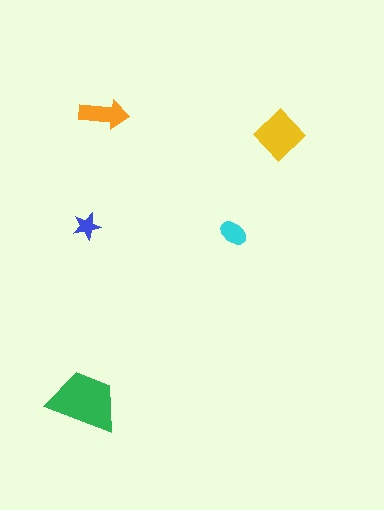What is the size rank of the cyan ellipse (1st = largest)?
4th.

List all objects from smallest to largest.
The blue star, the cyan ellipse, the orange arrow, the yellow diamond, the green trapezoid.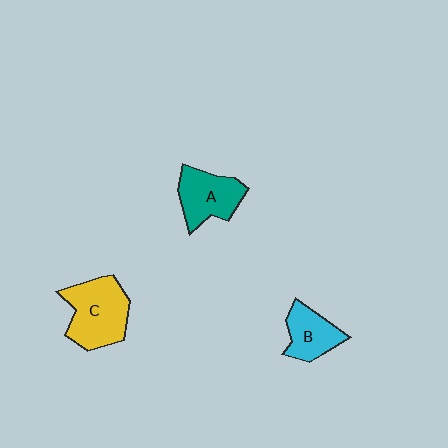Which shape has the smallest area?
Shape B (cyan).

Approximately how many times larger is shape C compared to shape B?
Approximately 1.6 times.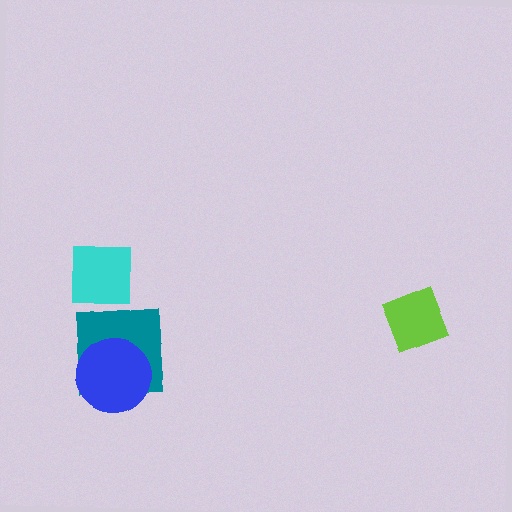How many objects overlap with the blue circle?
1 object overlaps with the blue circle.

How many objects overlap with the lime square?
0 objects overlap with the lime square.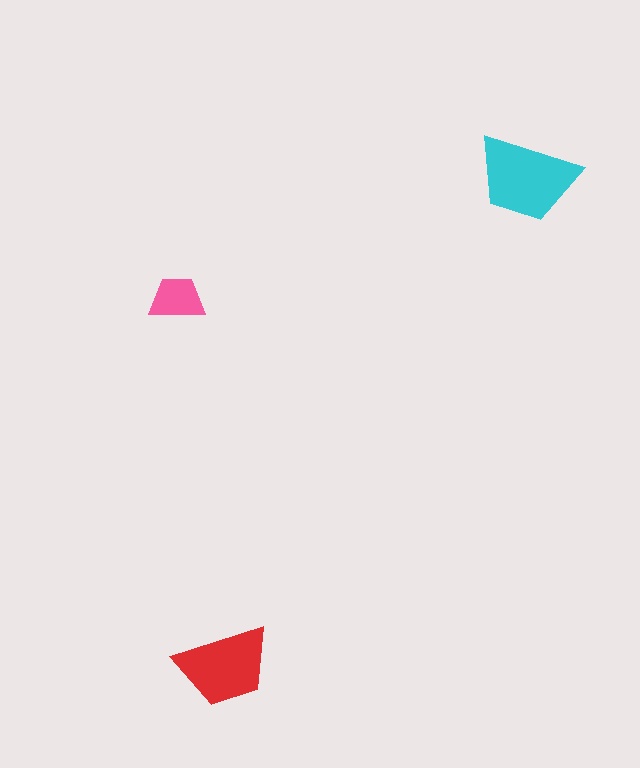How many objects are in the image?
There are 3 objects in the image.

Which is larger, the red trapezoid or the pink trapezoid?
The red one.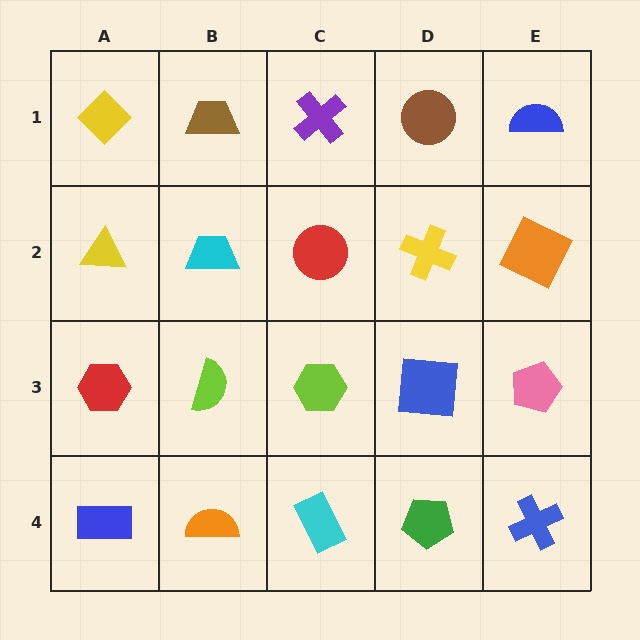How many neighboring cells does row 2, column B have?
4.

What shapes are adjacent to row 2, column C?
A purple cross (row 1, column C), a lime hexagon (row 3, column C), a cyan trapezoid (row 2, column B), a yellow cross (row 2, column D).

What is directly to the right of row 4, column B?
A cyan rectangle.